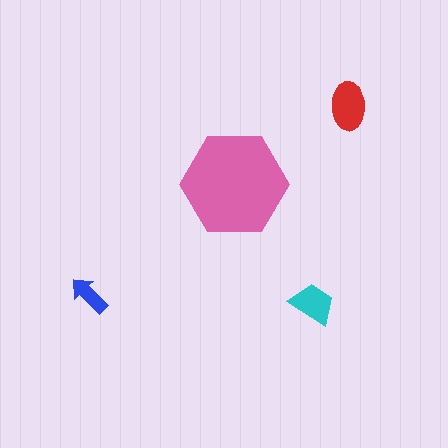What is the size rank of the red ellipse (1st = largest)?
2nd.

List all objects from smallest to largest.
The blue arrow, the cyan trapezoid, the red ellipse, the pink hexagon.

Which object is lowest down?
The cyan trapezoid is bottommost.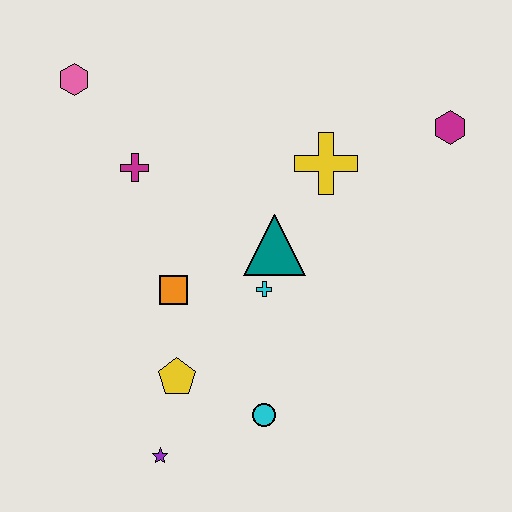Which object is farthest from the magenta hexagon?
The purple star is farthest from the magenta hexagon.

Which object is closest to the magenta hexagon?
The yellow cross is closest to the magenta hexagon.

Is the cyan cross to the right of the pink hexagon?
Yes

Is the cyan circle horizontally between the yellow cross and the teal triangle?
No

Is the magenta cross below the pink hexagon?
Yes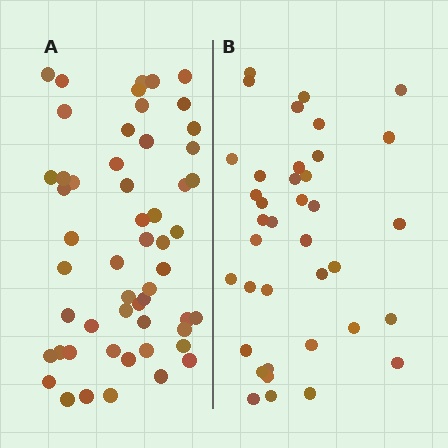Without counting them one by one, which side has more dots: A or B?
Region A (the left region) has more dots.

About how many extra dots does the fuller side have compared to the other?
Region A has approximately 15 more dots than region B.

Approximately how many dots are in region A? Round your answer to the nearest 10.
About 50 dots. (The exact count is 54, which rounds to 50.)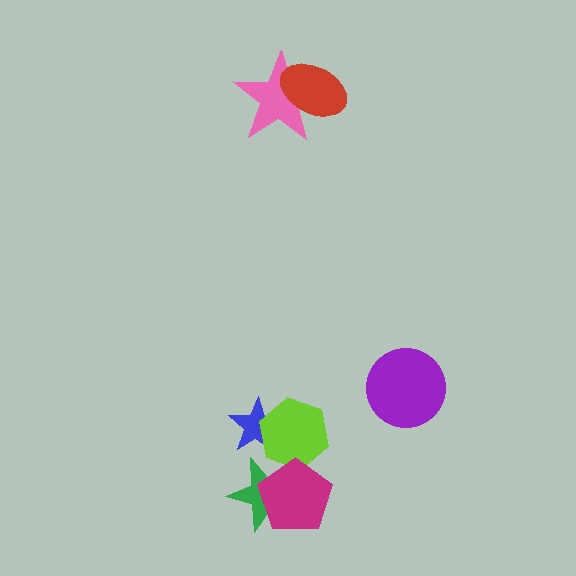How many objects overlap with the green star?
2 objects overlap with the green star.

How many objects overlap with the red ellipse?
1 object overlaps with the red ellipse.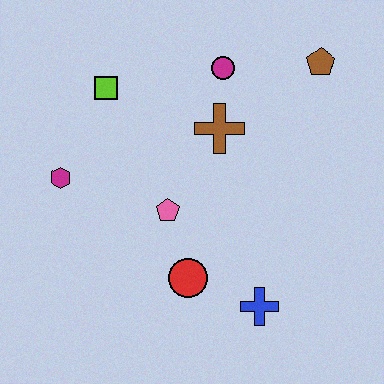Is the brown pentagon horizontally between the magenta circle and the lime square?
No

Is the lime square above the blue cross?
Yes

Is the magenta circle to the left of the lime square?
No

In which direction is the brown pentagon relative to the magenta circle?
The brown pentagon is to the right of the magenta circle.